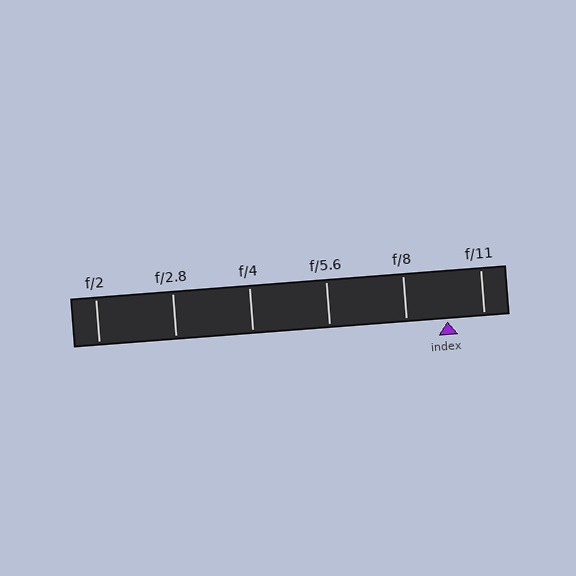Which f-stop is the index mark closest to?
The index mark is closest to f/11.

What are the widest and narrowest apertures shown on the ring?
The widest aperture shown is f/2 and the narrowest is f/11.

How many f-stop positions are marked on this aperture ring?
There are 6 f-stop positions marked.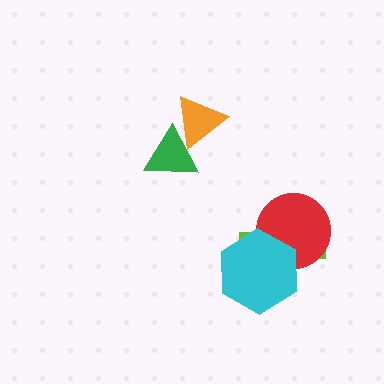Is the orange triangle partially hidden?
Yes, it is partially covered by another shape.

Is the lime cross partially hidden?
Yes, it is partially covered by another shape.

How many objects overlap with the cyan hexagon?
2 objects overlap with the cyan hexagon.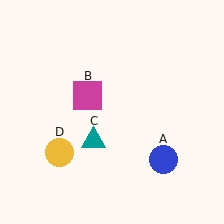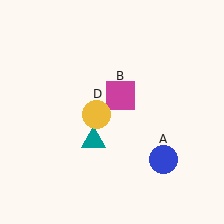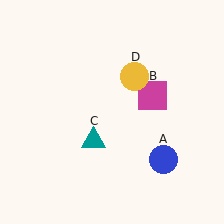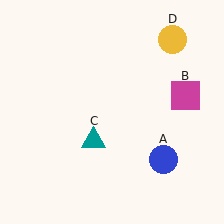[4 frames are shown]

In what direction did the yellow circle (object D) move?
The yellow circle (object D) moved up and to the right.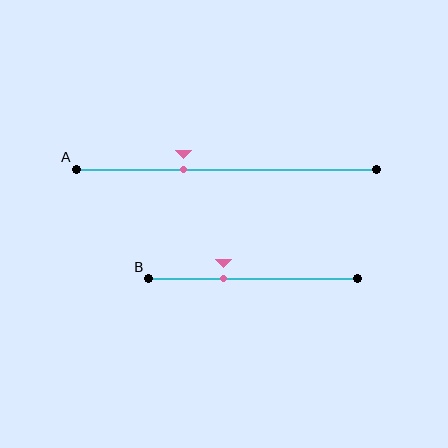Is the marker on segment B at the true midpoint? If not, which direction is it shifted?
No, the marker on segment B is shifted to the left by about 14% of the segment length.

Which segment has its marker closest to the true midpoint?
Segment A has its marker closest to the true midpoint.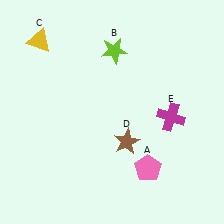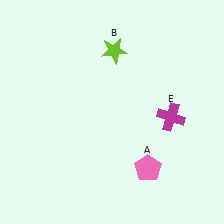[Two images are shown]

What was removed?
The brown star (D), the yellow triangle (C) were removed in Image 2.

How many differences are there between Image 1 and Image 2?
There are 2 differences between the two images.